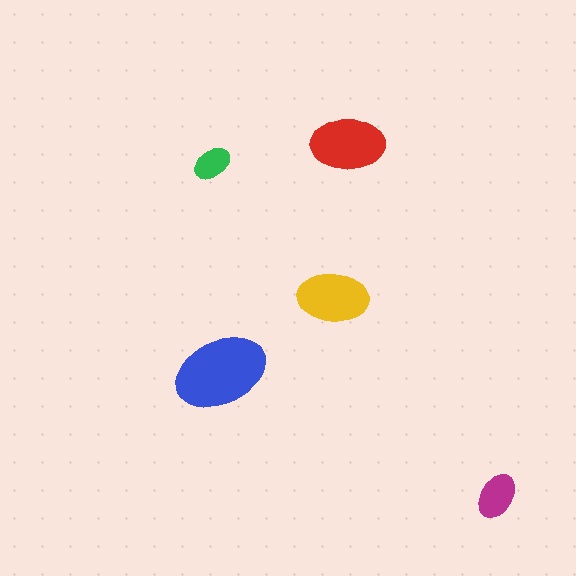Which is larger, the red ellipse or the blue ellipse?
The blue one.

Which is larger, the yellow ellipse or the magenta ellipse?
The yellow one.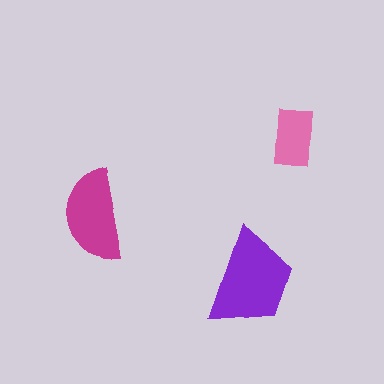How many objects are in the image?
There are 3 objects in the image.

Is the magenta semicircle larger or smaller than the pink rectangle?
Larger.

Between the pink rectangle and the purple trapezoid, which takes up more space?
The purple trapezoid.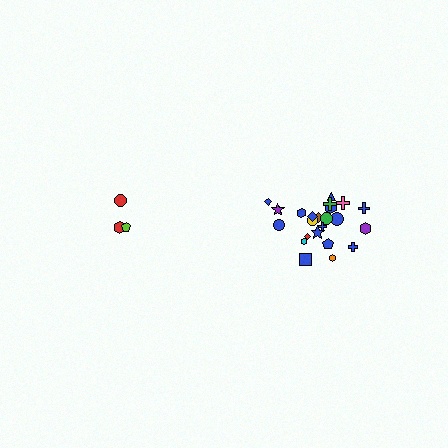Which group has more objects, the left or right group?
The right group.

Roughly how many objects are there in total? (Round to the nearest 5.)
Roughly 30 objects in total.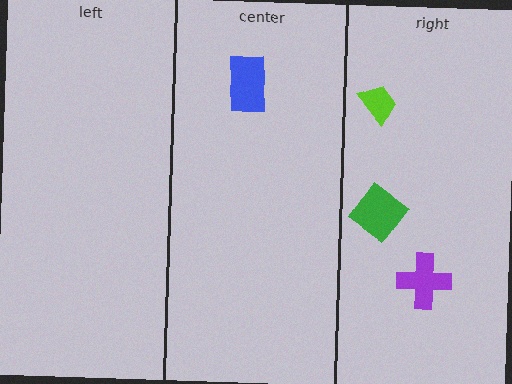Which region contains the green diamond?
The right region.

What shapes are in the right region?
The lime trapezoid, the green diamond, the purple cross.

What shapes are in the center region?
The blue rectangle.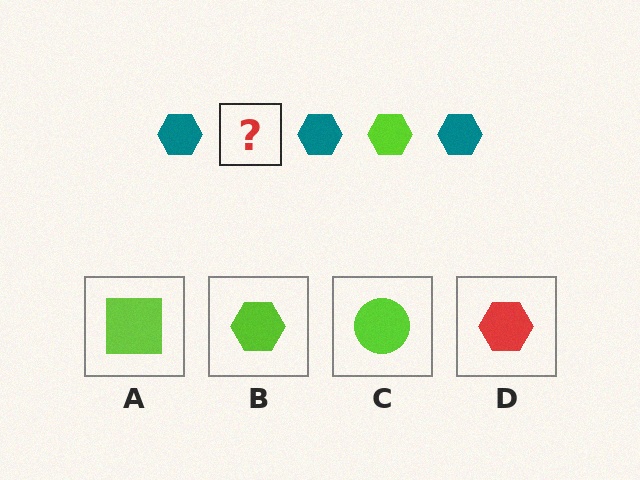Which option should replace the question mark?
Option B.